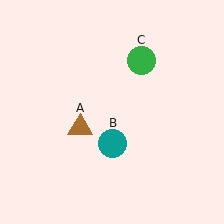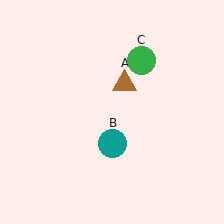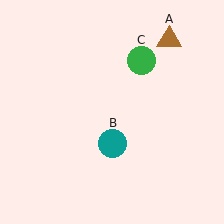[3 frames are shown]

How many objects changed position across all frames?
1 object changed position: brown triangle (object A).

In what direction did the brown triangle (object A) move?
The brown triangle (object A) moved up and to the right.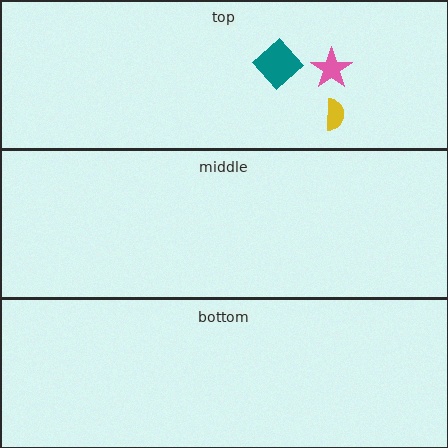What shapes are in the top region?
The pink star, the yellow semicircle, the teal diamond.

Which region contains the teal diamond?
The top region.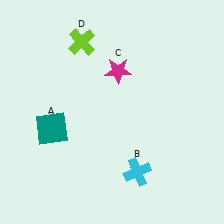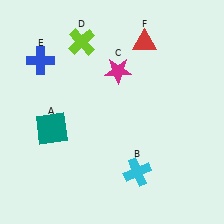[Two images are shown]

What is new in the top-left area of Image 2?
A blue cross (E) was added in the top-left area of Image 2.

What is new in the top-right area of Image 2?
A red triangle (F) was added in the top-right area of Image 2.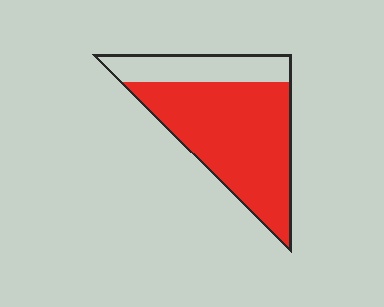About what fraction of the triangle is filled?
About three quarters (3/4).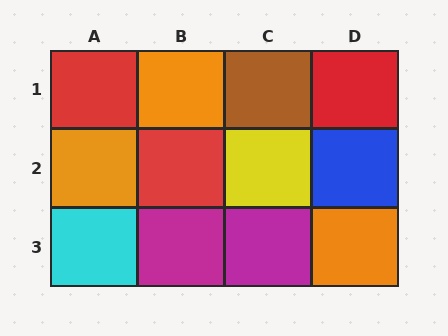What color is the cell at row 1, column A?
Red.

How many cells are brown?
1 cell is brown.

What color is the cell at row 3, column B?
Magenta.